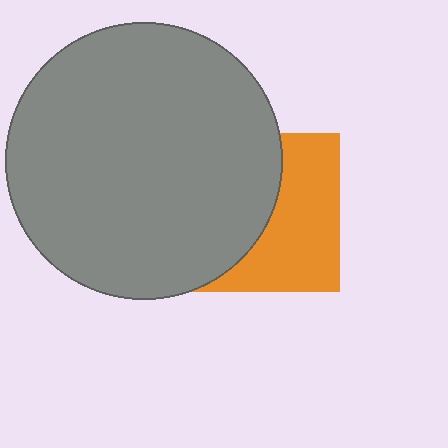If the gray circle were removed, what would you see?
You would see the complete orange square.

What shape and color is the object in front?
The object in front is a gray circle.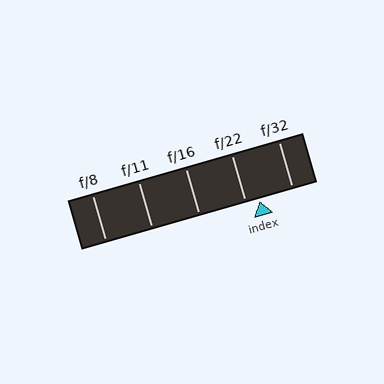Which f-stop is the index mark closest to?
The index mark is closest to f/22.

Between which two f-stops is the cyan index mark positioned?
The index mark is between f/22 and f/32.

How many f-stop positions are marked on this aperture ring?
There are 5 f-stop positions marked.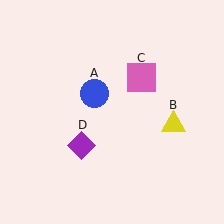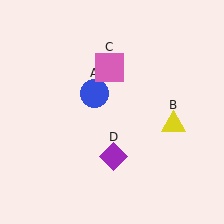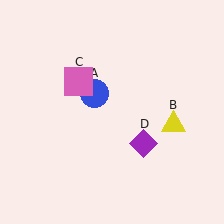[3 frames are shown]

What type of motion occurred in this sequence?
The pink square (object C), purple diamond (object D) rotated counterclockwise around the center of the scene.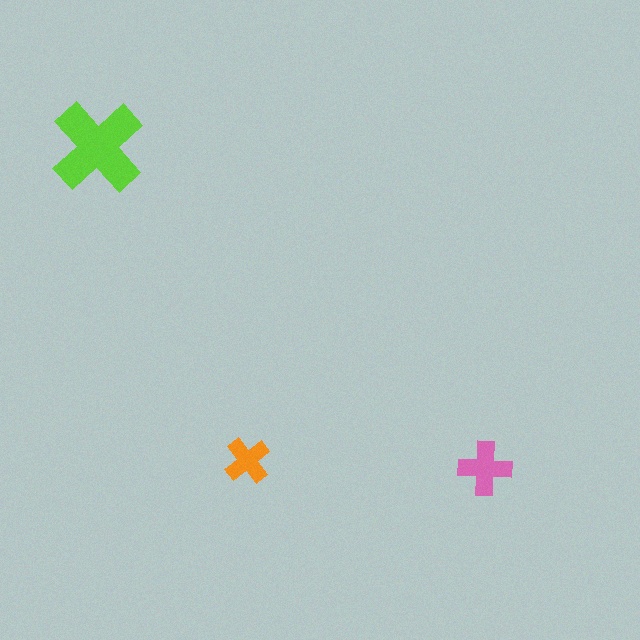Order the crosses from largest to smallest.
the lime one, the pink one, the orange one.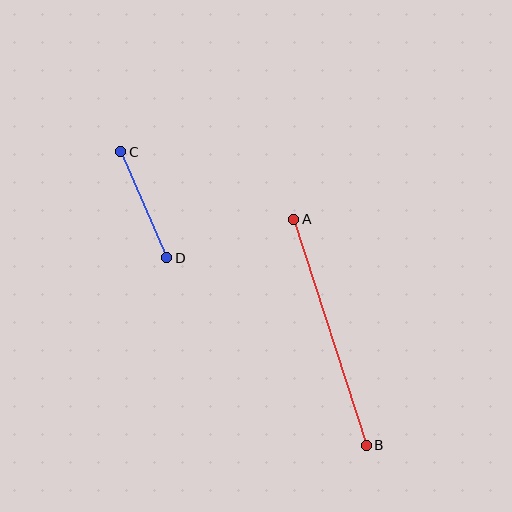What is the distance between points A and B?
The distance is approximately 238 pixels.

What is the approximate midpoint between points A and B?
The midpoint is at approximately (330, 332) pixels.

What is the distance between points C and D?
The distance is approximately 116 pixels.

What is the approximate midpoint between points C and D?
The midpoint is at approximately (144, 205) pixels.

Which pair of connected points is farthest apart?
Points A and B are farthest apart.